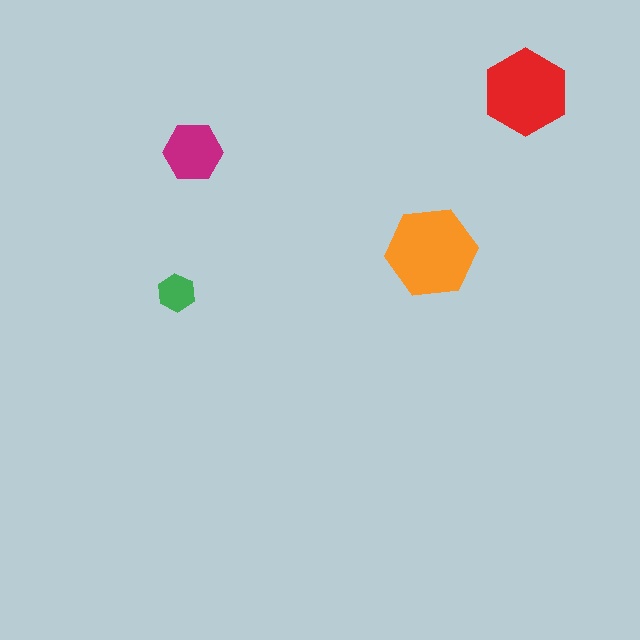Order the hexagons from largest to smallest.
the orange one, the red one, the magenta one, the green one.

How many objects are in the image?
There are 4 objects in the image.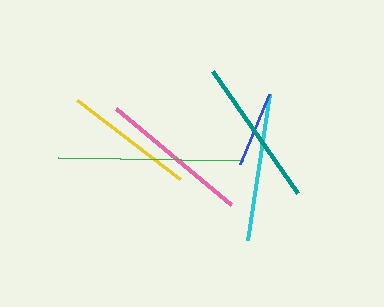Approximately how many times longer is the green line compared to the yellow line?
The green line is approximately 1.4 times the length of the yellow line.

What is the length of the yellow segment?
The yellow segment is approximately 130 pixels long.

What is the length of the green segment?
The green segment is approximately 185 pixels long.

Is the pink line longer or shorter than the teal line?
The pink line is longer than the teal line.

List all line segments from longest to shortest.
From longest to shortest: green, pink, teal, cyan, yellow, blue.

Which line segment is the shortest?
The blue line is the shortest at approximately 75 pixels.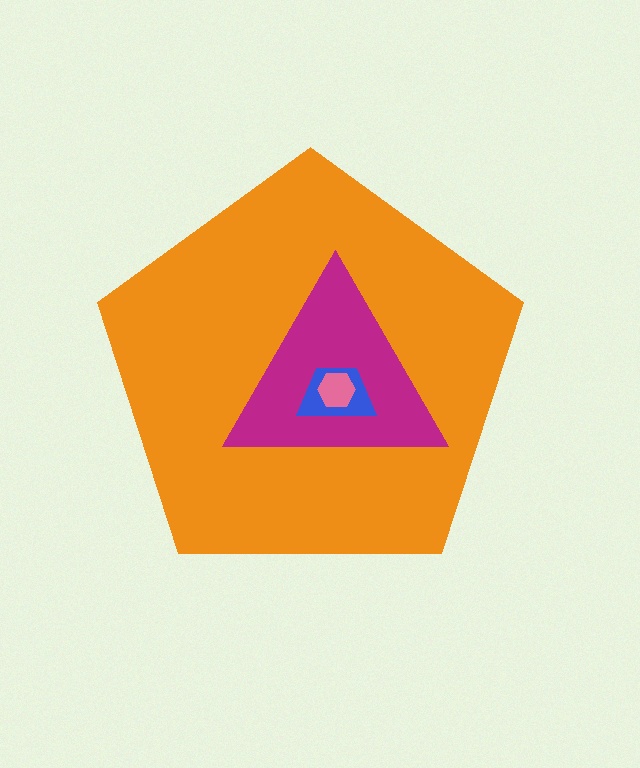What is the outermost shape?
The orange pentagon.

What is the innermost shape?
The pink hexagon.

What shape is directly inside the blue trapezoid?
The pink hexagon.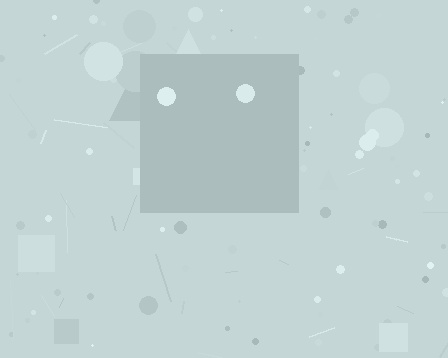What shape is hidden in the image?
A square is hidden in the image.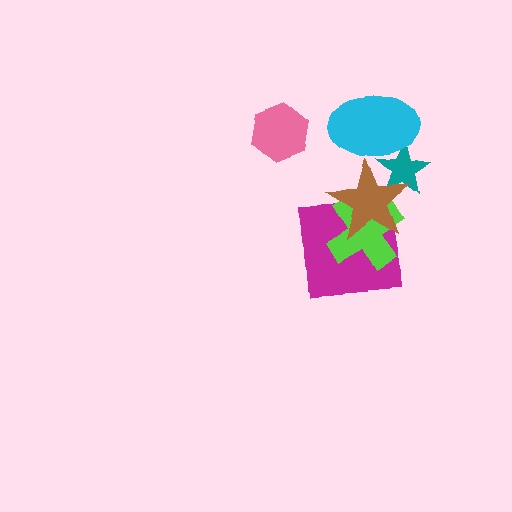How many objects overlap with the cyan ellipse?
2 objects overlap with the cyan ellipse.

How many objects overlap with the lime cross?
2 objects overlap with the lime cross.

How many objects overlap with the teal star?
2 objects overlap with the teal star.